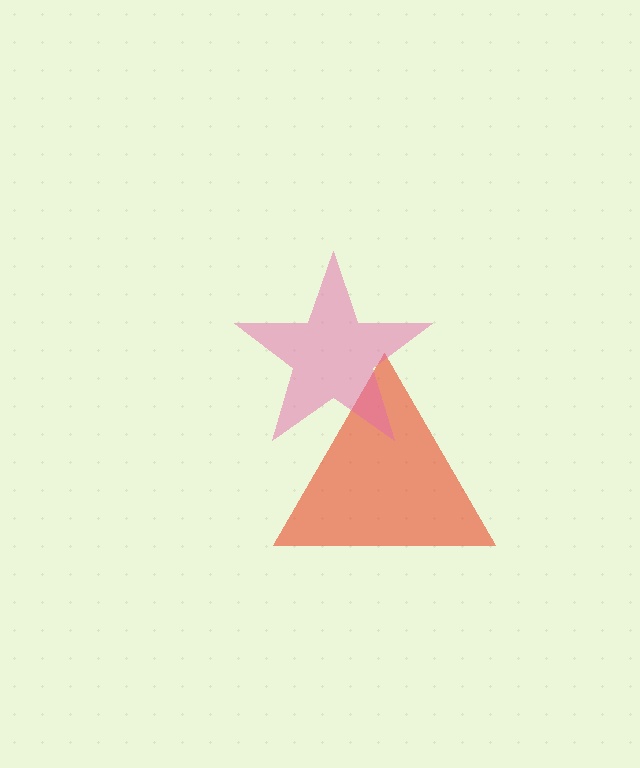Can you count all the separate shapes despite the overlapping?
Yes, there are 2 separate shapes.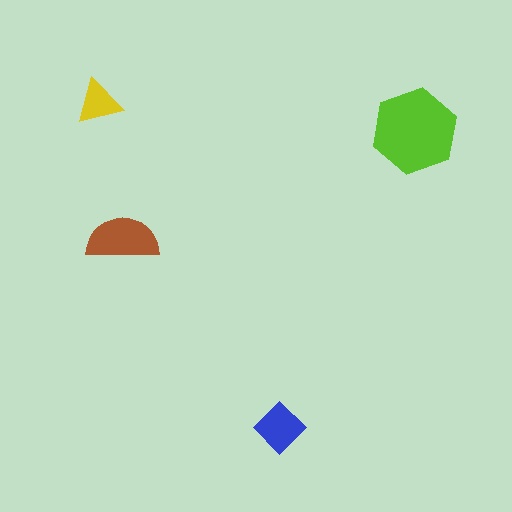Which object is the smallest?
The yellow triangle.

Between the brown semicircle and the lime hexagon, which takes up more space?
The lime hexagon.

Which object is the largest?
The lime hexagon.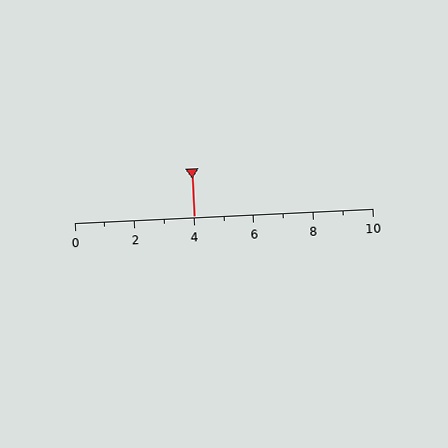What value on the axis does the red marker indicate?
The marker indicates approximately 4.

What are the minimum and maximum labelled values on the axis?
The axis runs from 0 to 10.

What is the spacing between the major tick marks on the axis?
The major ticks are spaced 2 apart.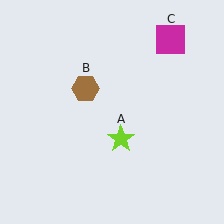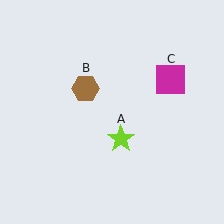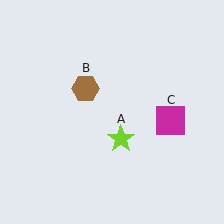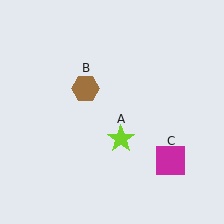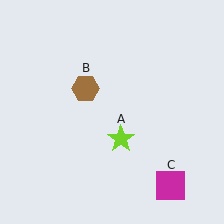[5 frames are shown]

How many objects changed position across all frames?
1 object changed position: magenta square (object C).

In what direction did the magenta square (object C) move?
The magenta square (object C) moved down.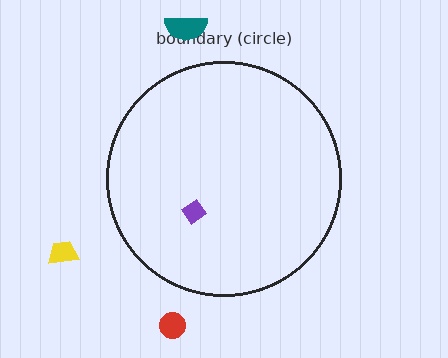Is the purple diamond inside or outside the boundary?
Inside.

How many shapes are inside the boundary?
1 inside, 3 outside.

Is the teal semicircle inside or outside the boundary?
Outside.